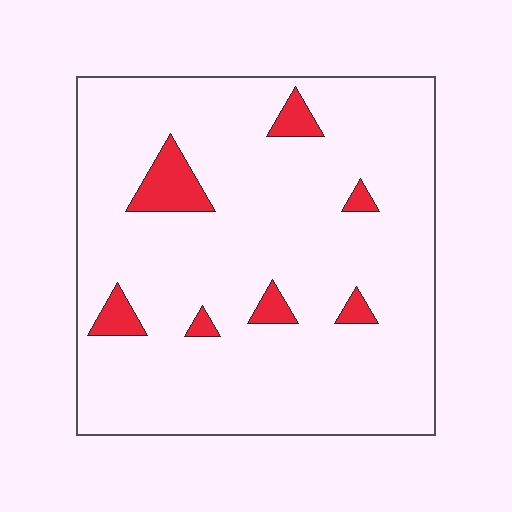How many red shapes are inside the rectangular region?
7.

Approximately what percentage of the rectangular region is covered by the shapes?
Approximately 10%.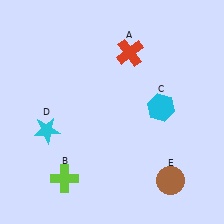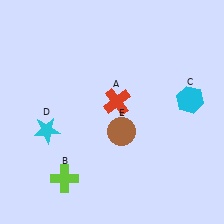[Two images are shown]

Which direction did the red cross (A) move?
The red cross (A) moved down.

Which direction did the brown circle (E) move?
The brown circle (E) moved up.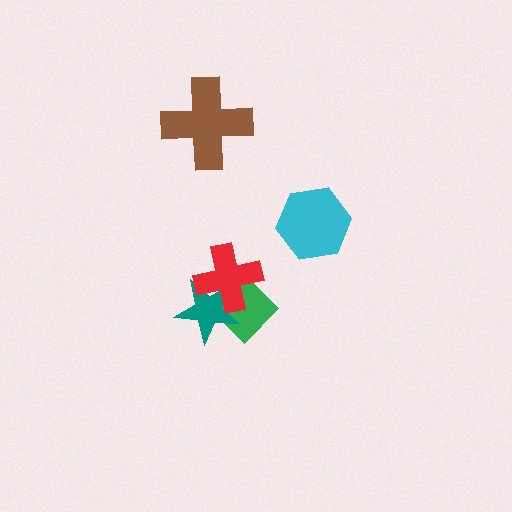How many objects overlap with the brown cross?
0 objects overlap with the brown cross.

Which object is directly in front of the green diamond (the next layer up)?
The teal star is directly in front of the green diamond.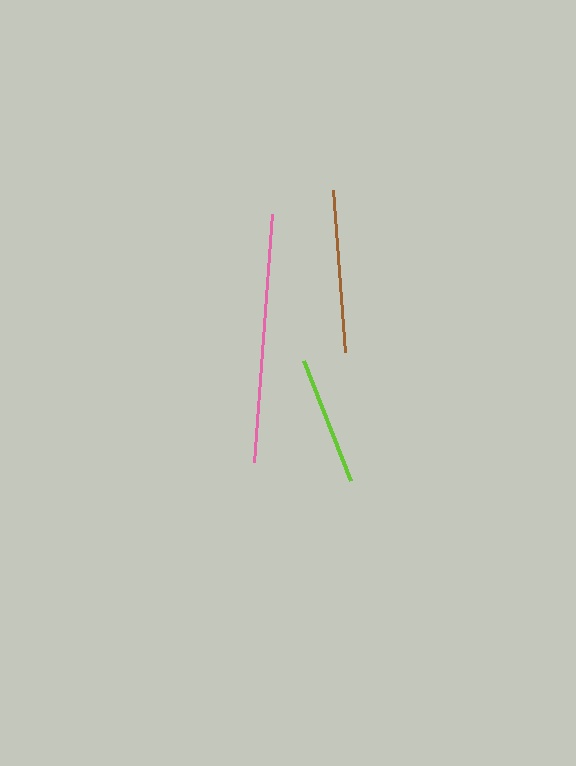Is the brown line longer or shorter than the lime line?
The brown line is longer than the lime line.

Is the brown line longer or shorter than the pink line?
The pink line is longer than the brown line.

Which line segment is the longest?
The pink line is the longest at approximately 248 pixels.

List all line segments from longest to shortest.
From longest to shortest: pink, brown, lime.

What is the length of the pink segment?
The pink segment is approximately 248 pixels long.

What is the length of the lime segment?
The lime segment is approximately 130 pixels long.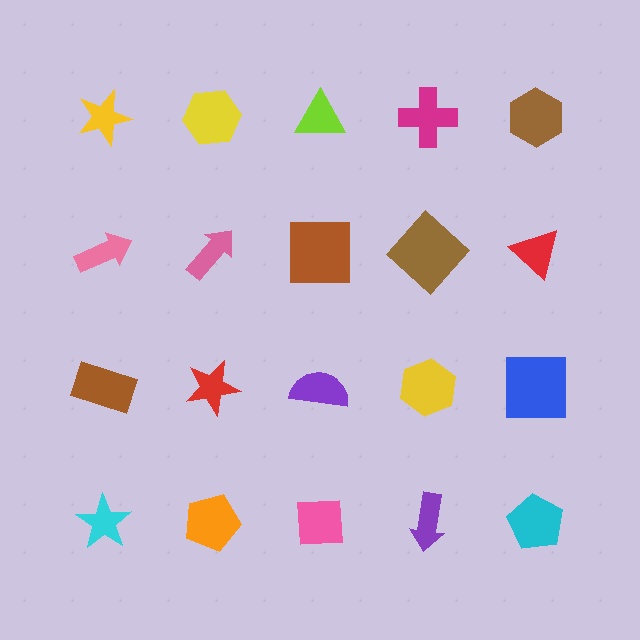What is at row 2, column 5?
A red triangle.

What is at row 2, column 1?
A pink arrow.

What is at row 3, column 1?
A brown rectangle.